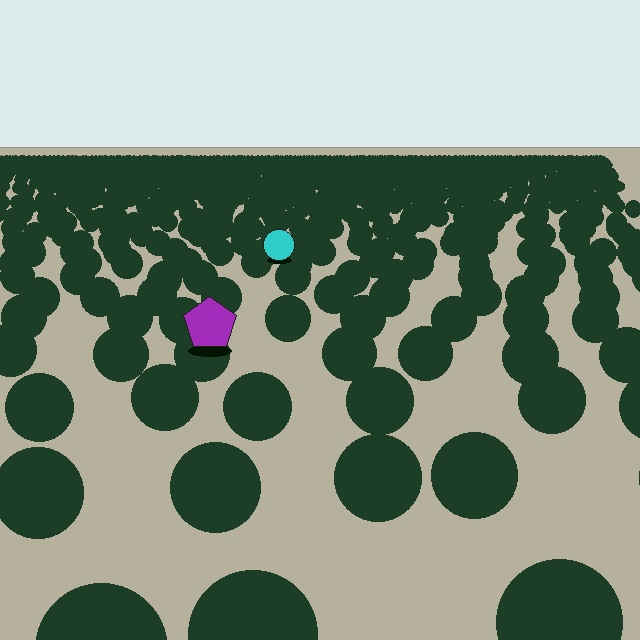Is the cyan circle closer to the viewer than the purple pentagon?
No. The purple pentagon is closer — you can tell from the texture gradient: the ground texture is coarser near it.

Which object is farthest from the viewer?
The cyan circle is farthest from the viewer. It appears smaller and the ground texture around it is denser.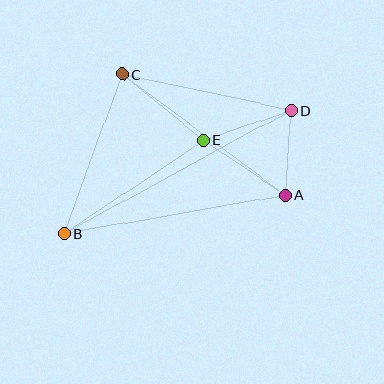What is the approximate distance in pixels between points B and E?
The distance between B and E is approximately 168 pixels.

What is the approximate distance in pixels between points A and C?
The distance between A and C is approximately 203 pixels.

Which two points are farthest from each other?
Points B and D are farthest from each other.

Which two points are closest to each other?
Points A and D are closest to each other.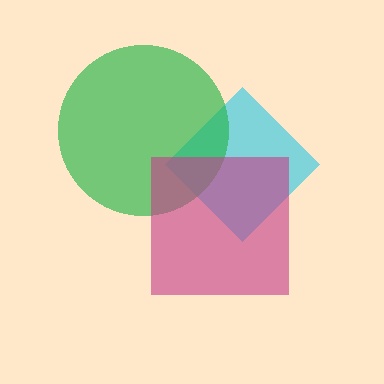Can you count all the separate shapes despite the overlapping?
Yes, there are 3 separate shapes.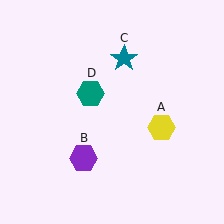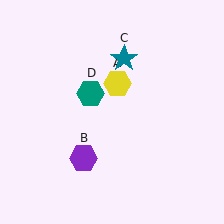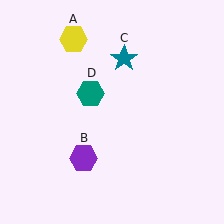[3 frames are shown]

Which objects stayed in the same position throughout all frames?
Purple hexagon (object B) and teal star (object C) and teal hexagon (object D) remained stationary.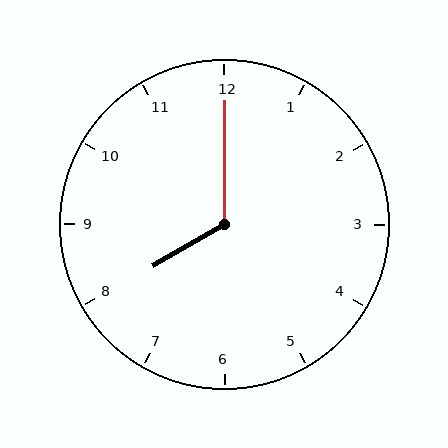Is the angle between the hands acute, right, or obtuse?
It is obtuse.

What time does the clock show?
8:00.